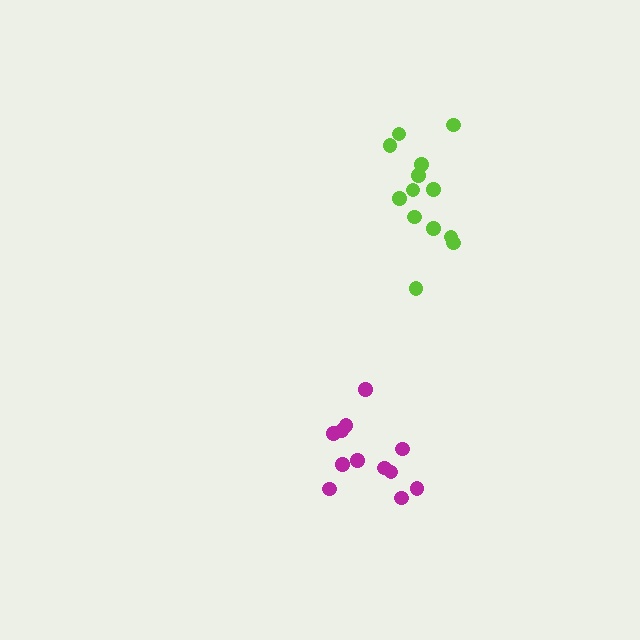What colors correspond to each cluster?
The clusters are colored: lime, magenta.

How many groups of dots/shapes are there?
There are 2 groups.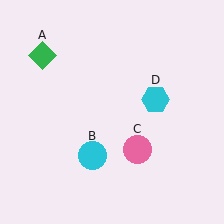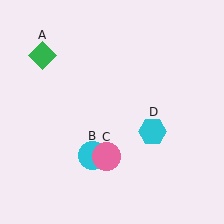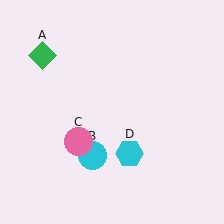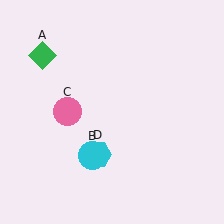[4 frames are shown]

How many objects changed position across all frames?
2 objects changed position: pink circle (object C), cyan hexagon (object D).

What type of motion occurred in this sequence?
The pink circle (object C), cyan hexagon (object D) rotated clockwise around the center of the scene.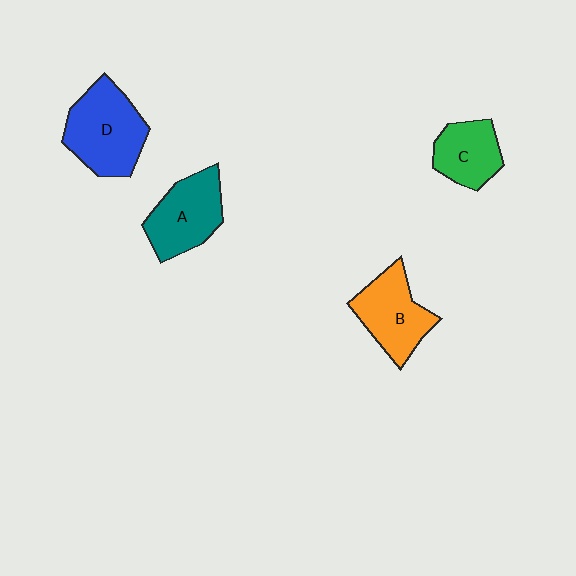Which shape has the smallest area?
Shape C (green).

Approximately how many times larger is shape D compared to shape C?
Approximately 1.6 times.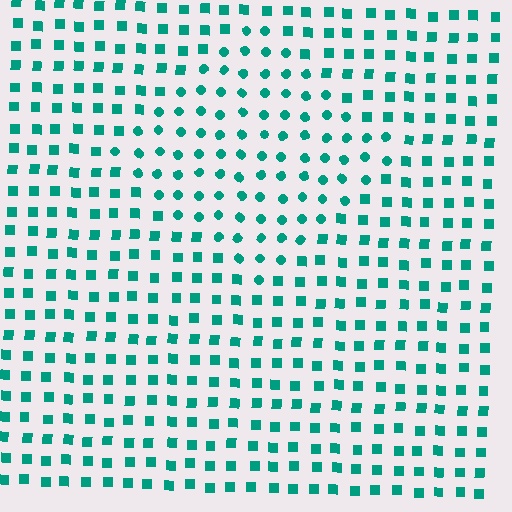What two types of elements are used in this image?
The image uses circles inside the diamond region and squares outside it.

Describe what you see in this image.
The image is filled with small teal elements arranged in a uniform grid. A diamond-shaped region contains circles, while the surrounding area contains squares. The boundary is defined purely by the change in element shape.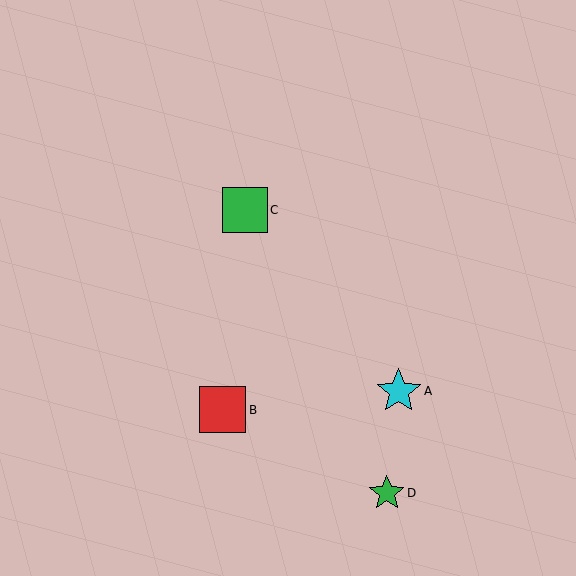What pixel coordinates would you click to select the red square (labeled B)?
Click at (223, 410) to select the red square B.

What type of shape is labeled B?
Shape B is a red square.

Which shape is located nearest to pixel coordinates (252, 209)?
The green square (labeled C) at (245, 210) is nearest to that location.